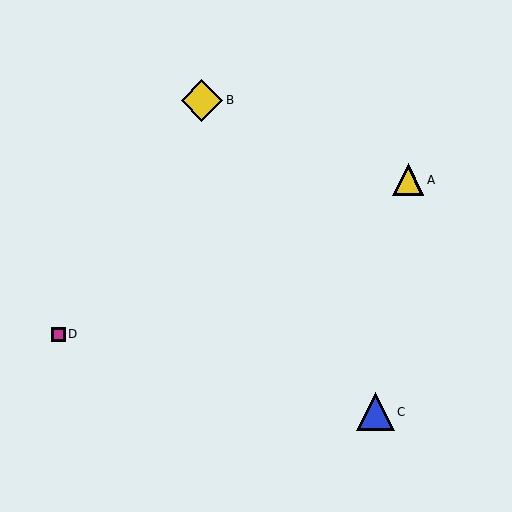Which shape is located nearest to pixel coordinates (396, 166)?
The yellow triangle (labeled A) at (408, 180) is nearest to that location.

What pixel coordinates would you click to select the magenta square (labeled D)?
Click at (59, 334) to select the magenta square D.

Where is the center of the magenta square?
The center of the magenta square is at (59, 334).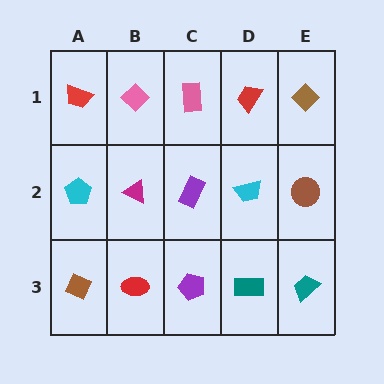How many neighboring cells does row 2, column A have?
3.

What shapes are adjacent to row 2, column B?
A pink diamond (row 1, column B), a red ellipse (row 3, column B), a cyan pentagon (row 2, column A), a purple rectangle (row 2, column C).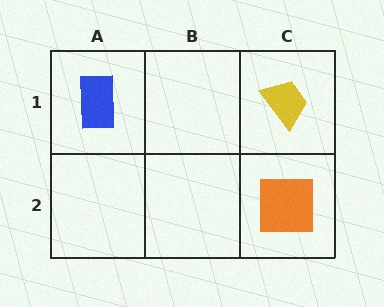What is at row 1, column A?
A blue rectangle.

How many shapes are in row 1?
2 shapes.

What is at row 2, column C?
An orange square.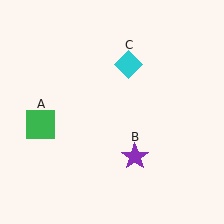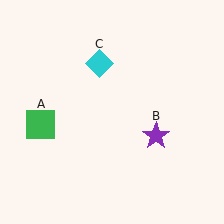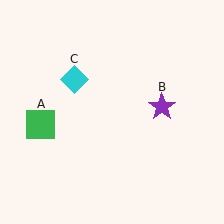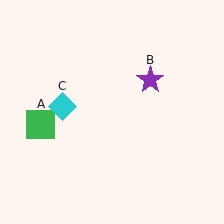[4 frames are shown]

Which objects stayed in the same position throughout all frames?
Green square (object A) remained stationary.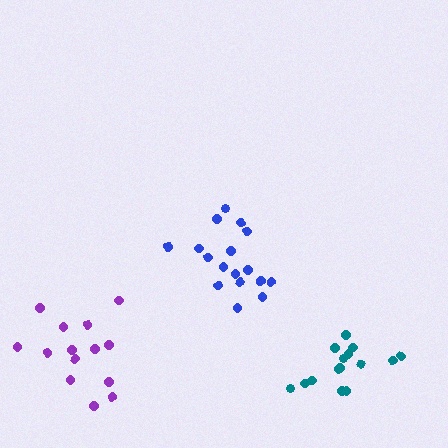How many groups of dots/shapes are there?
There are 3 groups.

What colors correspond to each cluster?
The clusters are colored: blue, purple, teal.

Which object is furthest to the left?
The purple cluster is leftmost.